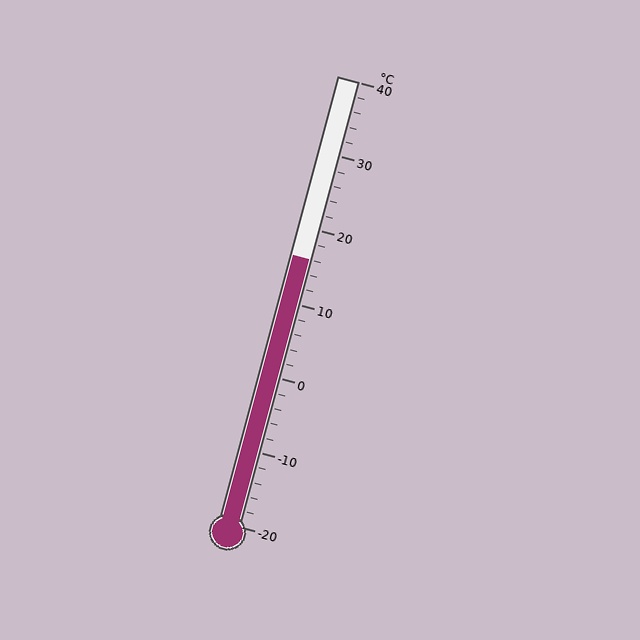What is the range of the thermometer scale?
The thermometer scale ranges from -20°C to 40°C.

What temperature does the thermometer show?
The thermometer shows approximately 16°C.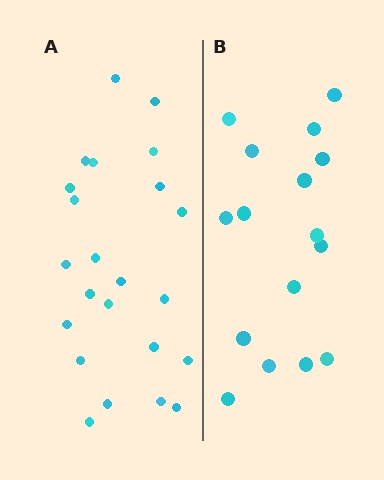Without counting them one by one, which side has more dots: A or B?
Region A (the left region) has more dots.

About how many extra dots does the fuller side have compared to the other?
Region A has roughly 8 or so more dots than region B.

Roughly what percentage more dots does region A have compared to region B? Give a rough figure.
About 45% more.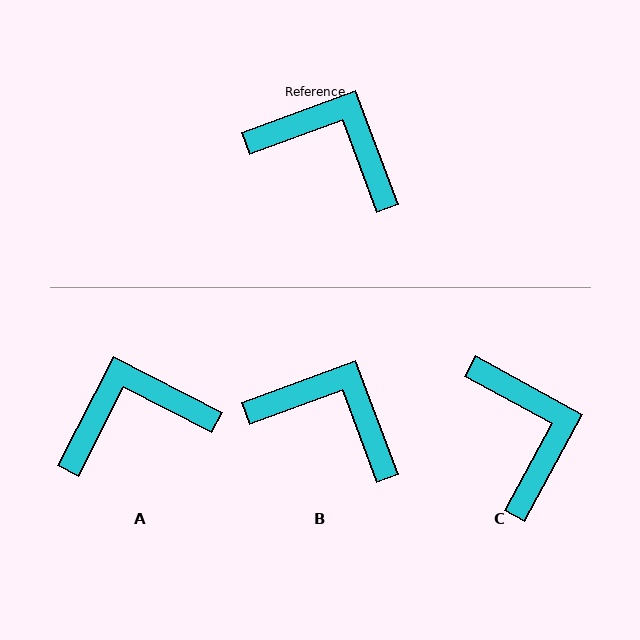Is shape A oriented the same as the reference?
No, it is off by about 43 degrees.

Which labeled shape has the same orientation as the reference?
B.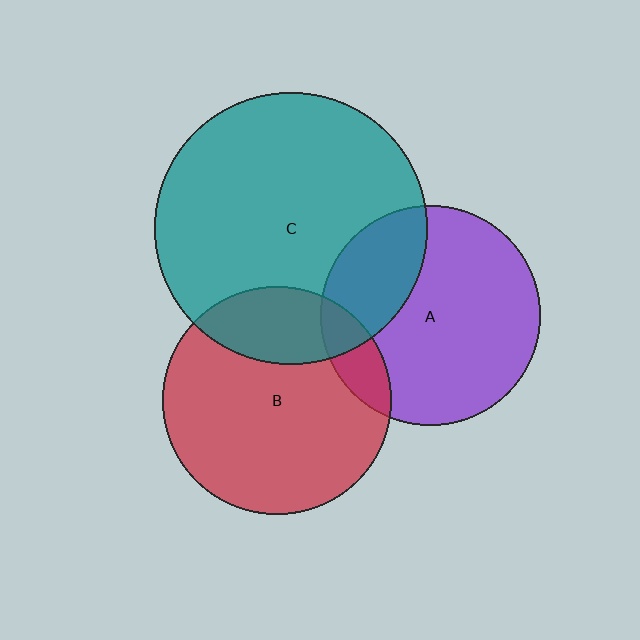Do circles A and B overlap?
Yes.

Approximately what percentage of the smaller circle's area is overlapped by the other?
Approximately 10%.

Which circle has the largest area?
Circle C (teal).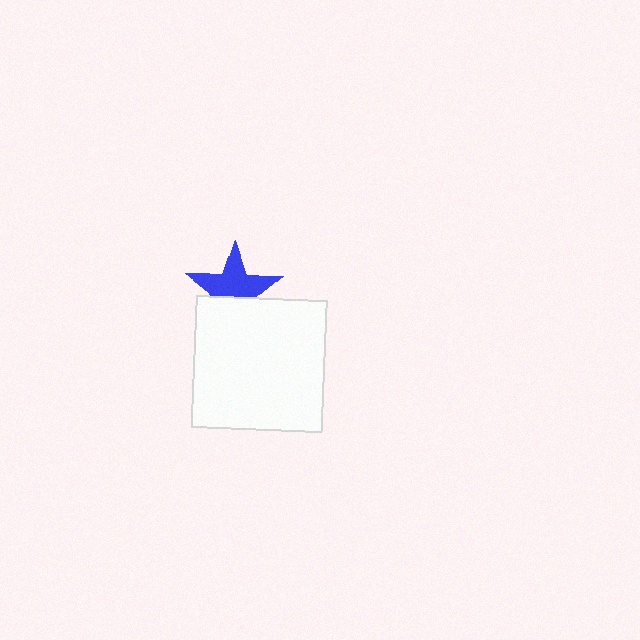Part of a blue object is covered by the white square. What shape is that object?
It is a star.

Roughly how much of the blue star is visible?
About half of it is visible (roughly 62%).